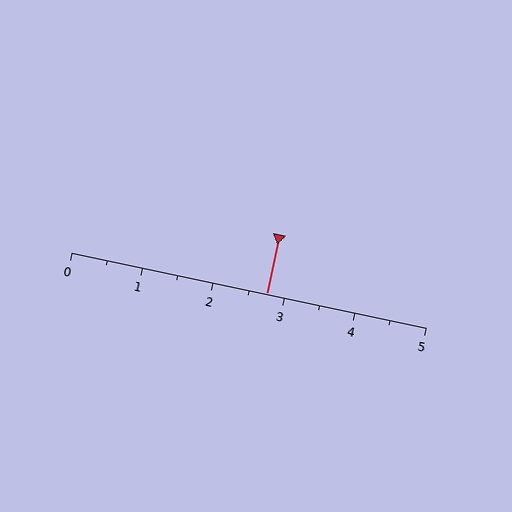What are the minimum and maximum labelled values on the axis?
The axis runs from 0 to 5.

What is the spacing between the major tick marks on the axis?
The major ticks are spaced 1 apart.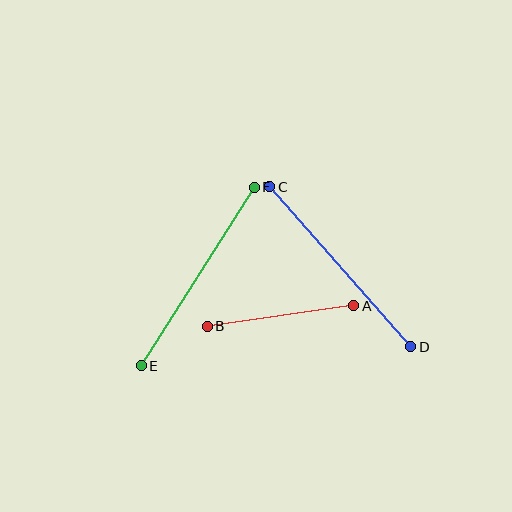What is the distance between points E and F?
The distance is approximately 211 pixels.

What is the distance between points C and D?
The distance is approximately 213 pixels.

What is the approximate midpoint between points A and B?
The midpoint is at approximately (281, 316) pixels.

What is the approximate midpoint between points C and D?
The midpoint is at approximately (340, 267) pixels.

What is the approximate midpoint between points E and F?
The midpoint is at approximately (198, 276) pixels.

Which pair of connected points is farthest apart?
Points C and D are farthest apart.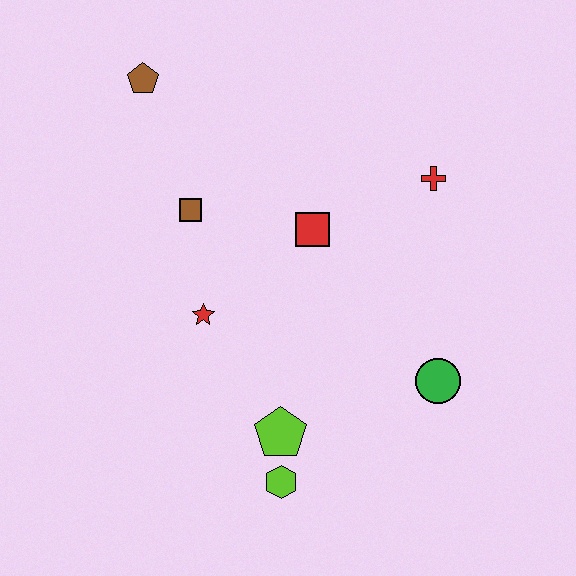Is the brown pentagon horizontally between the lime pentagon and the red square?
No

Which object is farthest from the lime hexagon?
The brown pentagon is farthest from the lime hexagon.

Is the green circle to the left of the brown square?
No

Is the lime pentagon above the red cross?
No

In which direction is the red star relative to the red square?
The red star is to the left of the red square.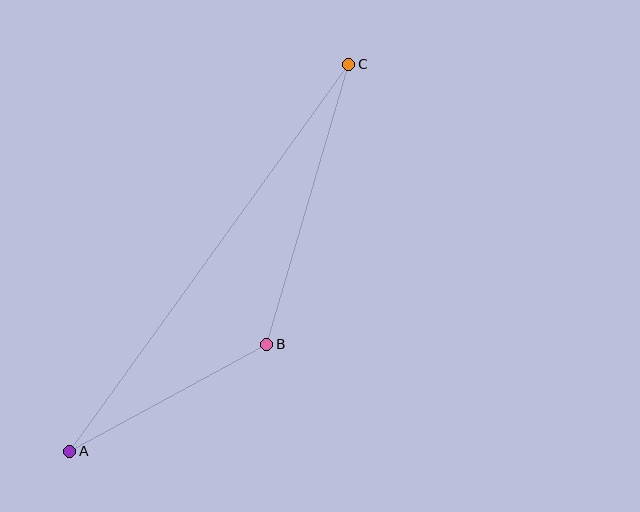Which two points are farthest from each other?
Points A and C are farthest from each other.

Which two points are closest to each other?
Points A and B are closest to each other.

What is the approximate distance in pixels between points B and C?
The distance between B and C is approximately 292 pixels.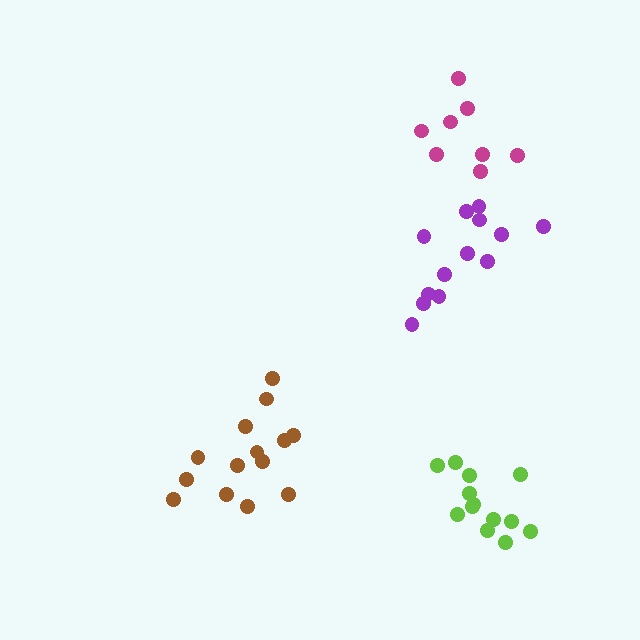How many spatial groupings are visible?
There are 4 spatial groupings.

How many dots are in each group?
Group 1: 13 dots, Group 2: 13 dots, Group 3: 14 dots, Group 4: 8 dots (48 total).